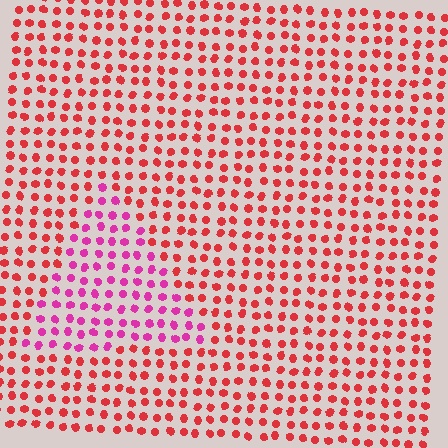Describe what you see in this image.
The image is filled with small red elements in a uniform arrangement. A triangle-shaped region is visible where the elements are tinted to a slightly different hue, forming a subtle color boundary.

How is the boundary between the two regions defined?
The boundary is defined purely by a slight shift in hue (about 39 degrees). Spacing, size, and orientation are identical on both sides.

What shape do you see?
I see a triangle.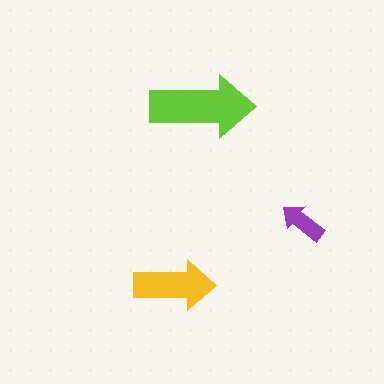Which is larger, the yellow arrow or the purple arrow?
The yellow one.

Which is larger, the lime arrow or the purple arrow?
The lime one.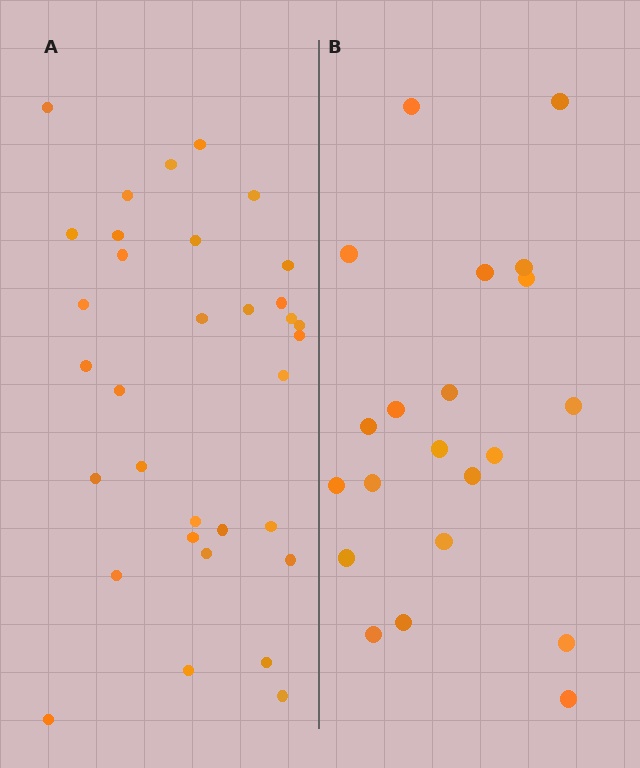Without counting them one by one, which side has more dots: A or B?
Region A (the left region) has more dots.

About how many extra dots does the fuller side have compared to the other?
Region A has roughly 12 or so more dots than region B.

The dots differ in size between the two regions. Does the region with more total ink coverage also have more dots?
No. Region B has more total ink coverage because its dots are larger, but region A actually contains more individual dots. Total area can be misleading — the number of items is what matters here.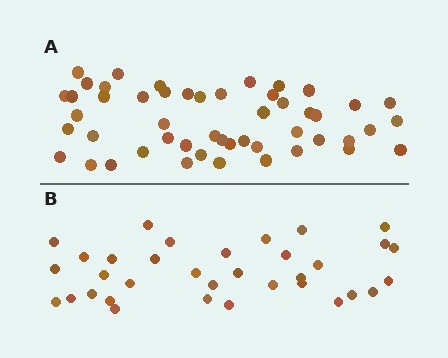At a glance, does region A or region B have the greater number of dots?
Region A (the top region) has more dots.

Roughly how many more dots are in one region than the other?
Region A has approximately 15 more dots than region B.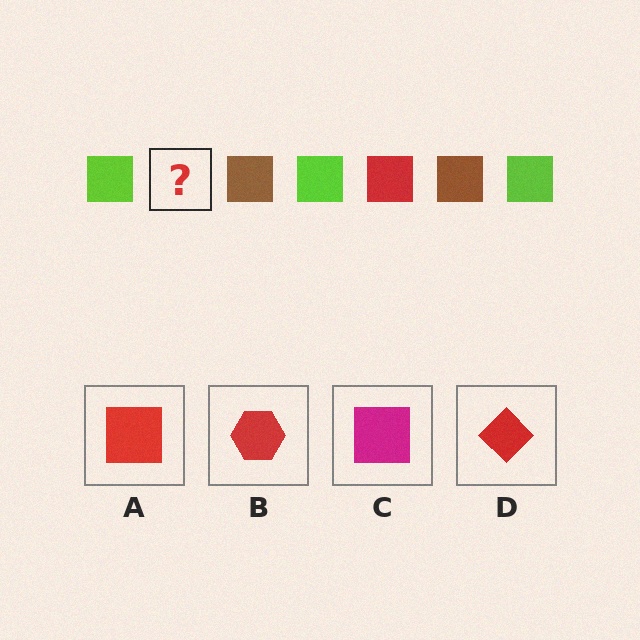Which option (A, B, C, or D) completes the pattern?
A.